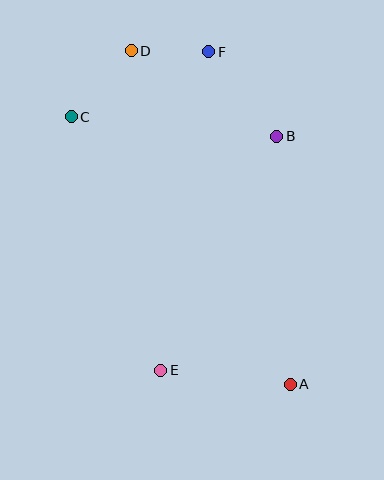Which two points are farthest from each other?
Points A and D are farthest from each other.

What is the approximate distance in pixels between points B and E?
The distance between B and E is approximately 261 pixels.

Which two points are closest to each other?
Points D and F are closest to each other.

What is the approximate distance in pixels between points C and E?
The distance between C and E is approximately 269 pixels.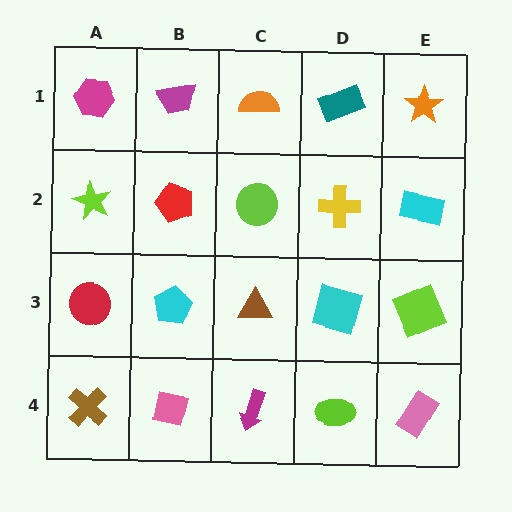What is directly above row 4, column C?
A brown triangle.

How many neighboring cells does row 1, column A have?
2.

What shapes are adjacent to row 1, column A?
A lime star (row 2, column A), a magenta trapezoid (row 1, column B).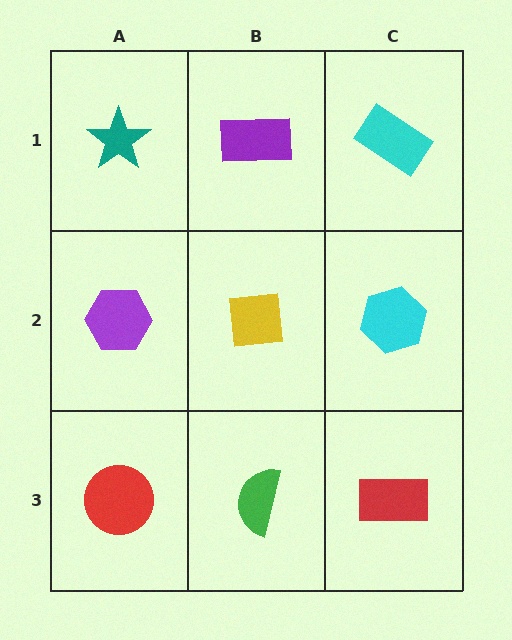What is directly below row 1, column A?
A purple hexagon.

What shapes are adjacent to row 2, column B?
A purple rectangle (row 1, column B), a green semicircle (row 3, column B), a purple hexagon (row 2, column A), a cyan hexagon (row 2, column C).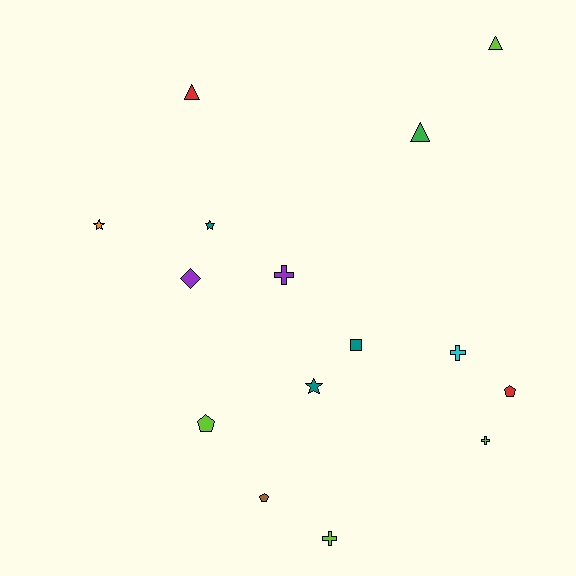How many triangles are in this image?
There are 3 triangles.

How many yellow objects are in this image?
There are no yellow objects.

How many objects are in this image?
There are 15 objects.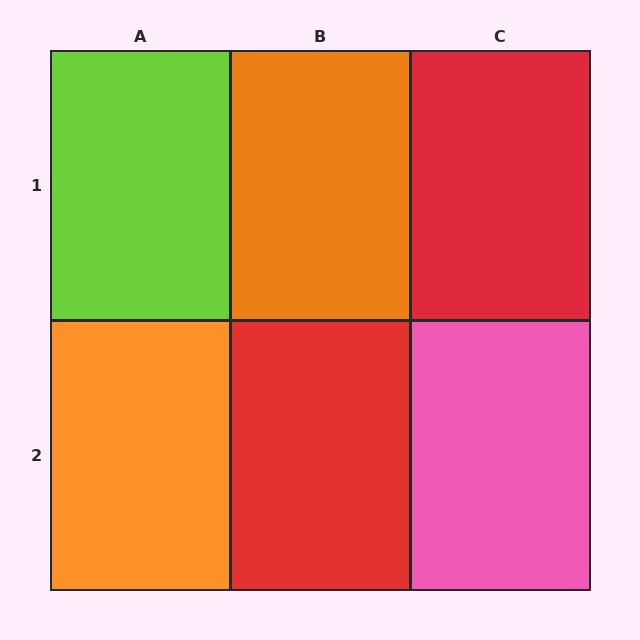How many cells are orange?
2 cells are orange.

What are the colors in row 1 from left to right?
Lime, orange, red.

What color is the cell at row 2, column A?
Orange.